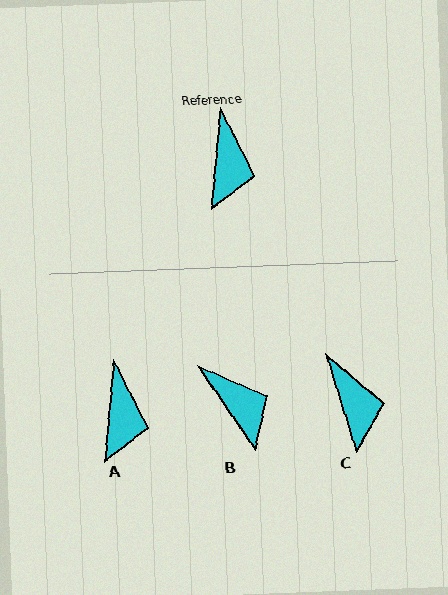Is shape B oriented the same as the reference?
No, it is off by about 40 degrees.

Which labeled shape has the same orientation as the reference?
A.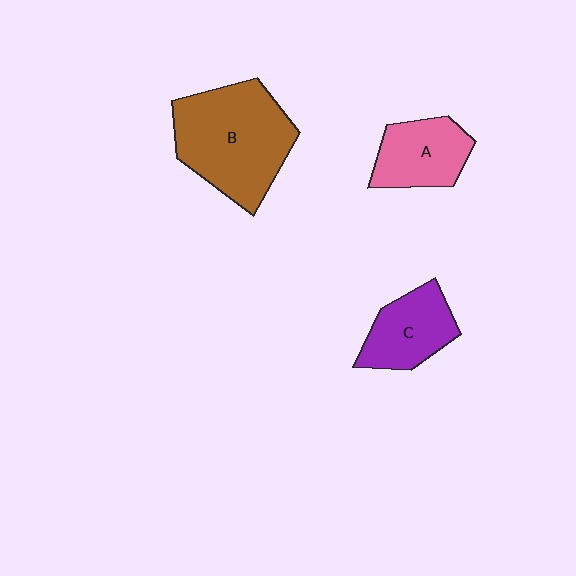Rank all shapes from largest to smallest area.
From largest to smallest: B (brown), C (purple), A (pink).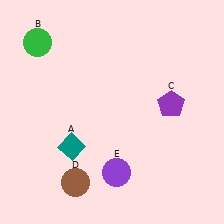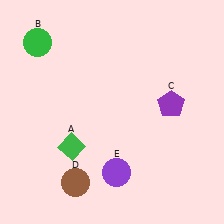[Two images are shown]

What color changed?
The diamond (A) changed from teal in Image 1 to green in Image 2.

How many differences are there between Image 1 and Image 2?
There is 1 difference between the two images.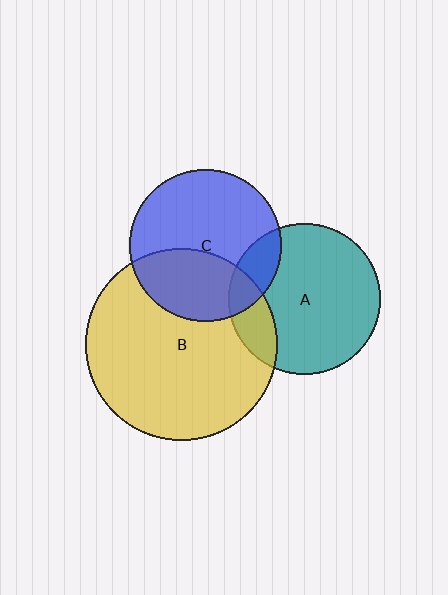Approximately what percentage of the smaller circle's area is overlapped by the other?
Approximately 15%.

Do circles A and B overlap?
Yes.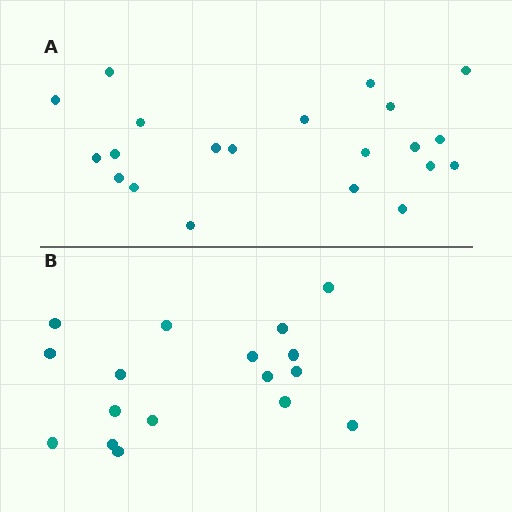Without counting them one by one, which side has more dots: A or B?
Region A (the top region) has more dots.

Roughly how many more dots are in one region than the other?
Region A has about 4 more dots than region B.